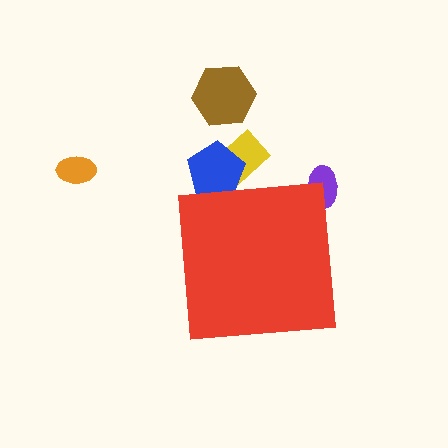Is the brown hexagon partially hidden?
No, the brown hexagon is fully visible.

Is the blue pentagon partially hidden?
Yes, the blue pentagon is partially hidden behind the red square.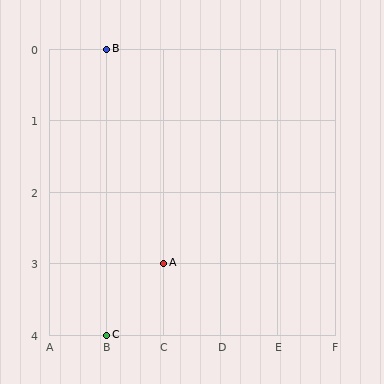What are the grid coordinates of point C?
Point C is at grid coordinates (B, 4).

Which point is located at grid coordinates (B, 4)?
Point C is at (B, 4).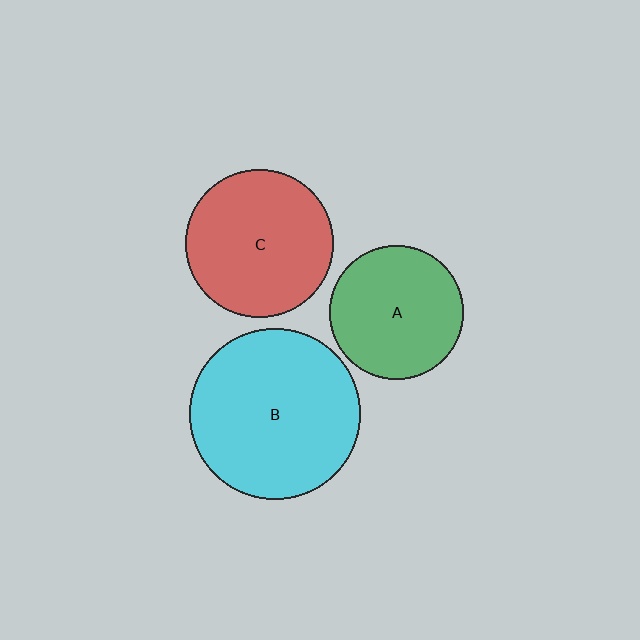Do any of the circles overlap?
No, none of the circles overlap.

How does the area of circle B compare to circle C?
Approximately 1.3 times.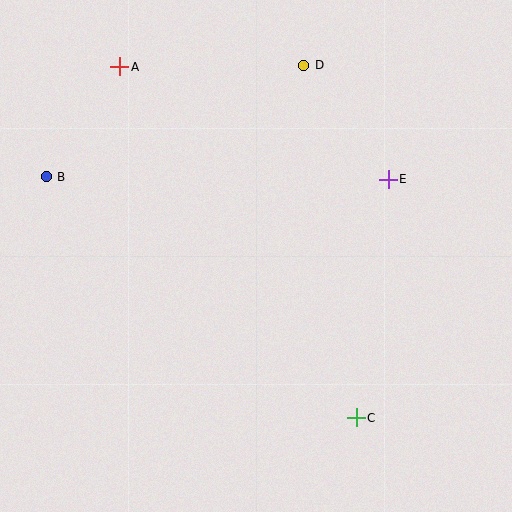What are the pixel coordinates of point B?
Point B is at (46, 177).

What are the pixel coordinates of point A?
Point A is at (120, 67).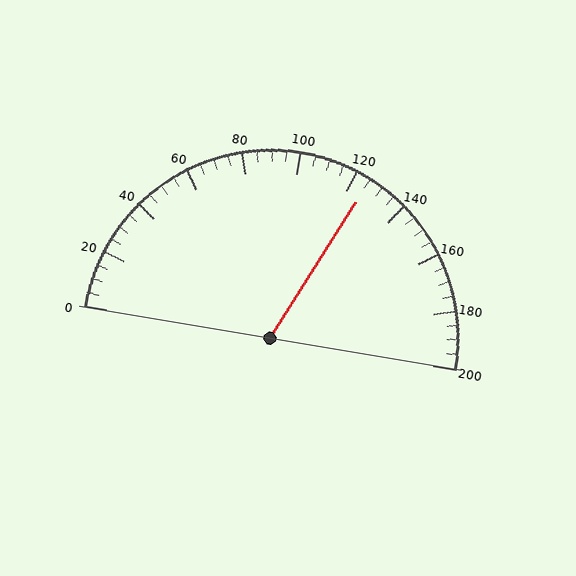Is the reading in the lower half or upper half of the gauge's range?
The reading is in the upper half of the range (0 to 200).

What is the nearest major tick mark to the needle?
The nearest major tick mark is 120.